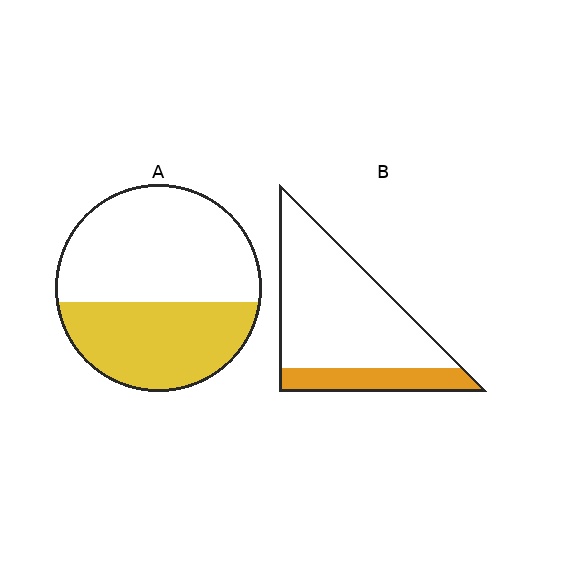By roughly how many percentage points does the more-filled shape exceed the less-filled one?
By roughly 20 percentage points (A over B).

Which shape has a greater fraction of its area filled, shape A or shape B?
Shape A.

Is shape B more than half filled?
No.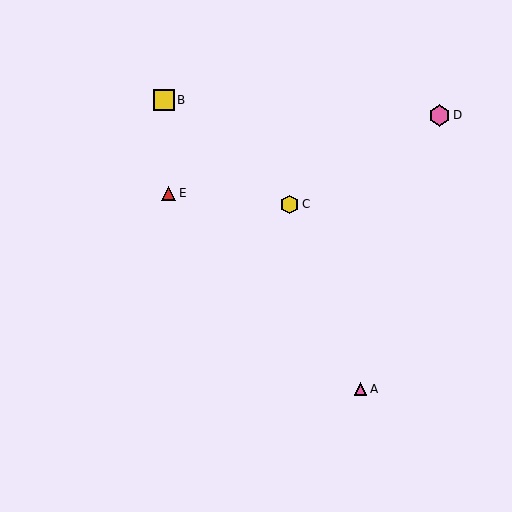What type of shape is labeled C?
Shape C is a yellow hexagon.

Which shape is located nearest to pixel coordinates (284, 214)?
The yellow hexagon (labeled C) at (289, 204) is nearest to that location.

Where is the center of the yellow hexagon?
The center of the yellow hexagon is at (289, 204).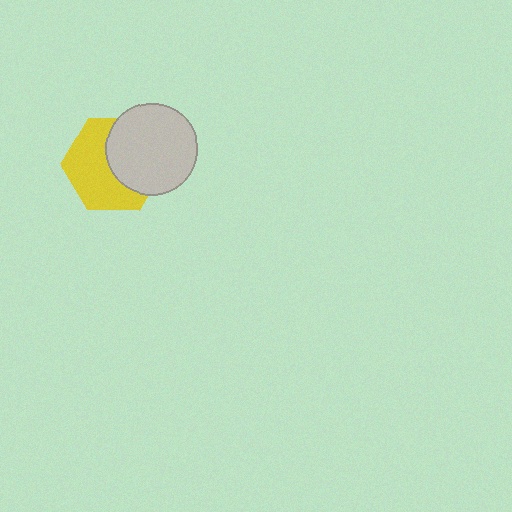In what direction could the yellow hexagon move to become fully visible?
The yellow hexagon could move left. That would shift it out from behind the light gray circle entirely.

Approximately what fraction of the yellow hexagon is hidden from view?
Roughly 45% of the yellow hexagon is hidden behind the light gray circle.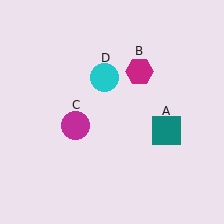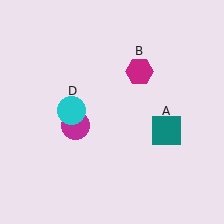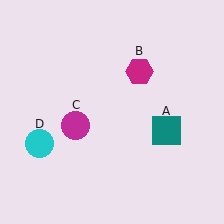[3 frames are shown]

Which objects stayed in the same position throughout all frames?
Teal square (object A) and magenta hexagon (object B) and magenta circle (object C) remained stationary.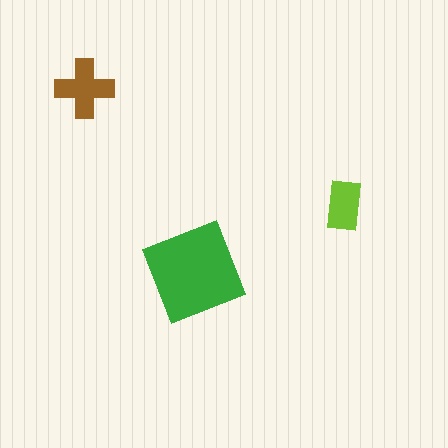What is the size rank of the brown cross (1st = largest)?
2nd.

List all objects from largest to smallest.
The green square, the brown cross, the lime rectangle.